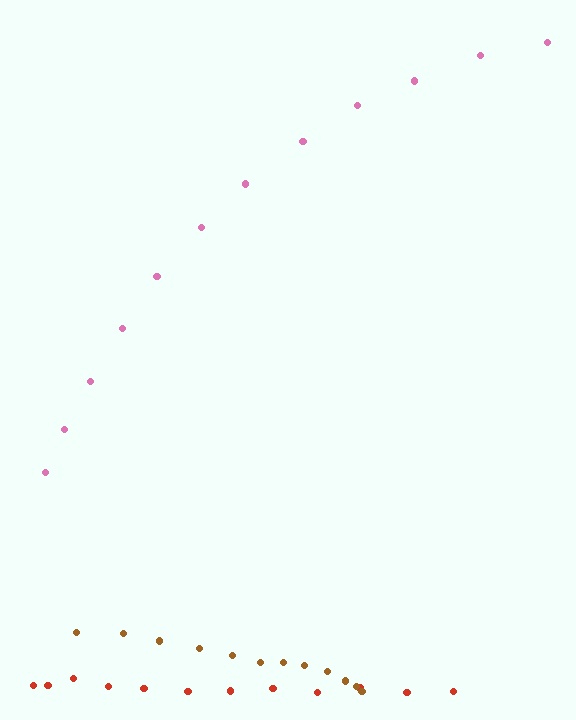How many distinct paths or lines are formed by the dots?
There are 3 distinct paths.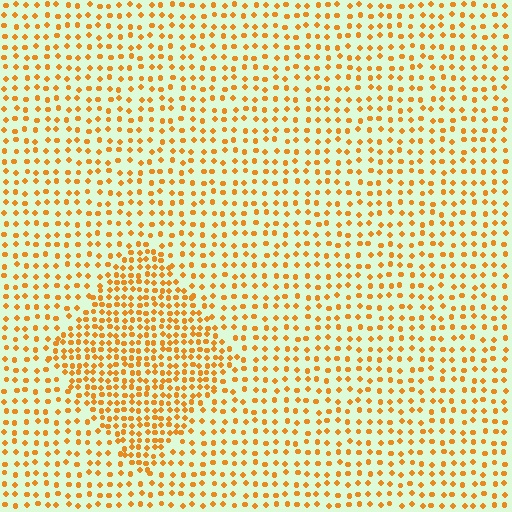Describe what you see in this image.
The image contains small orange elements arranged at two different densities. A diamond-shaped region is visible where the elements are more densely packed than the surrounding area.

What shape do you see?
I see a diamond.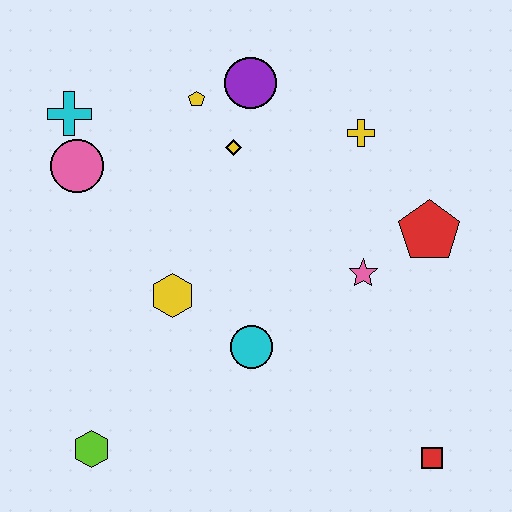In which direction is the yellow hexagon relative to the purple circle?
The yellow hexagon is below the purple circle.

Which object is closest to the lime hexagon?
The yellow hexagon is closest to the lime hexagon.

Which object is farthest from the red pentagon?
The lime hexagon is farthest from the red pentagon.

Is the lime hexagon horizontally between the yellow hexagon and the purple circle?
No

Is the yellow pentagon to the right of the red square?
No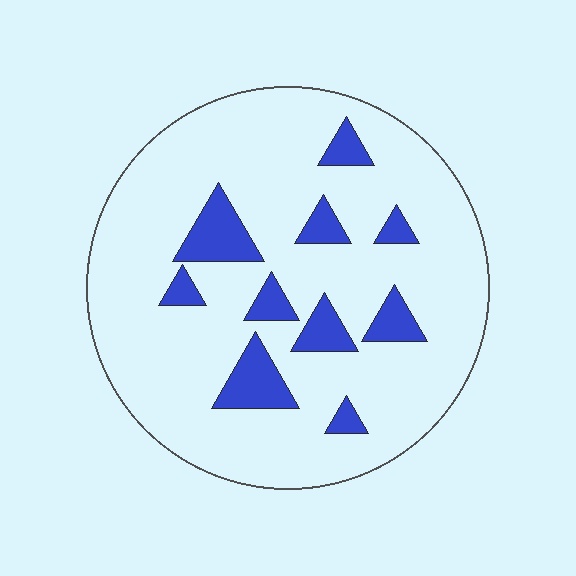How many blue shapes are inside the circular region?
10.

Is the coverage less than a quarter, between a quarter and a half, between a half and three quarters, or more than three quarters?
Less than a quarter.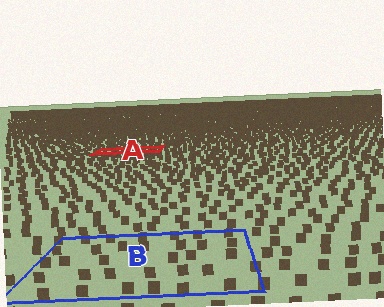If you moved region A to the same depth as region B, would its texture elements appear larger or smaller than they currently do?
They would appear larger. At a closer depth, the same texture elements are projected at a bigger on-screen size.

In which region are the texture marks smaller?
The texture marks are smaller in region A, because it is farther away.